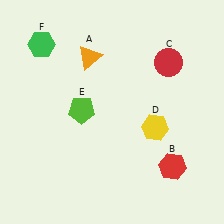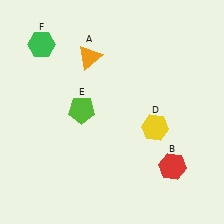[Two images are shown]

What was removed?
The red circle (C) was removed in Image 2.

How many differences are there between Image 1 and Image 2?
There is 1 difference between the two images.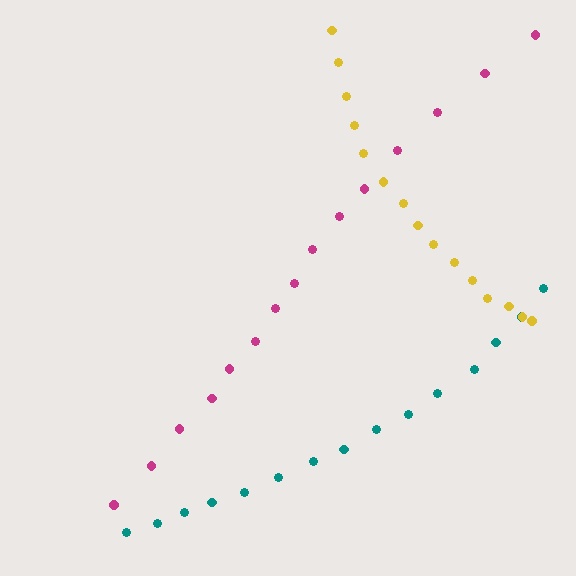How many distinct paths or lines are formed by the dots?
There are 3 distinct paths.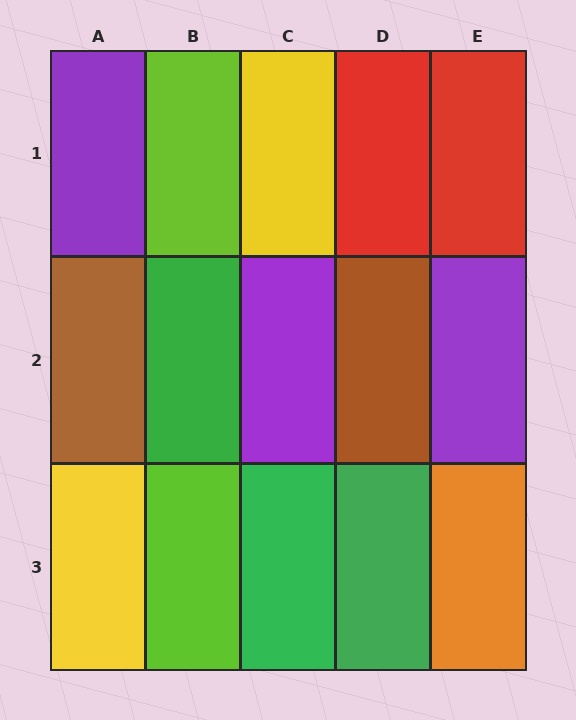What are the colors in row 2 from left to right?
Brown, green, purple, brown, purple.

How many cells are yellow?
2 cells are yellow.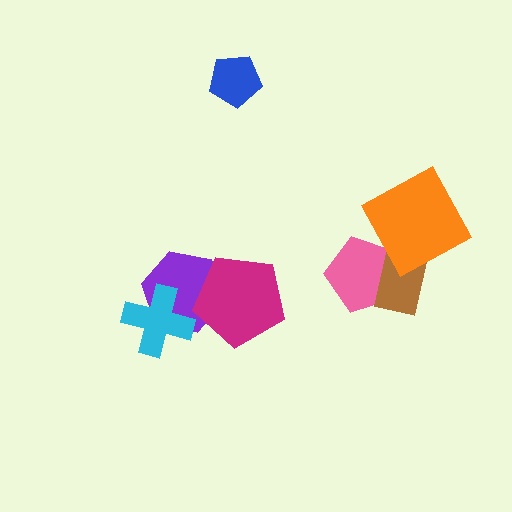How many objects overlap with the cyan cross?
1 object overlaps with the cyan cross.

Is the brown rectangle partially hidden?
Yes, it is partially covered by another shape.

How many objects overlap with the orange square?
1 object overlaps with the orange square.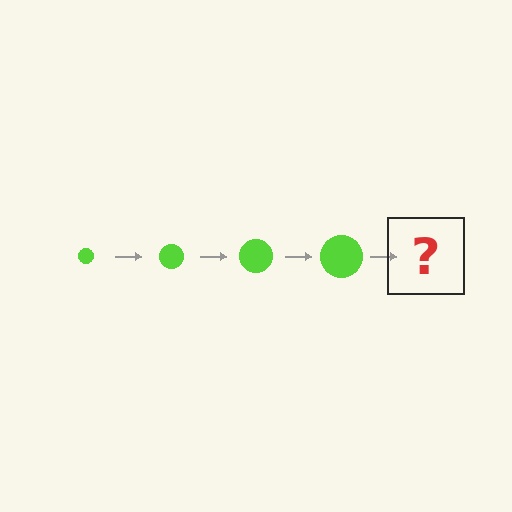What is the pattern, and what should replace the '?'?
The pattern is that the circle gets progressively larger each step. The '?' should be a lime circle, larger than the previous one.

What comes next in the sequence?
The next element should be a lime circle, larger than the previous one.